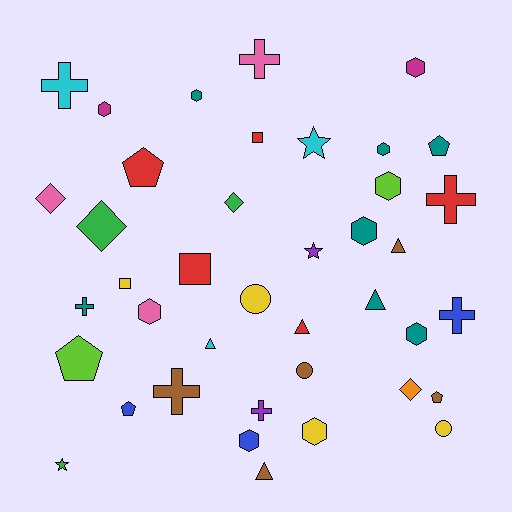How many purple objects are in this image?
There are 2 purple objects.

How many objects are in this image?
There are 40 objects.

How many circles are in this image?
There are 3 circles.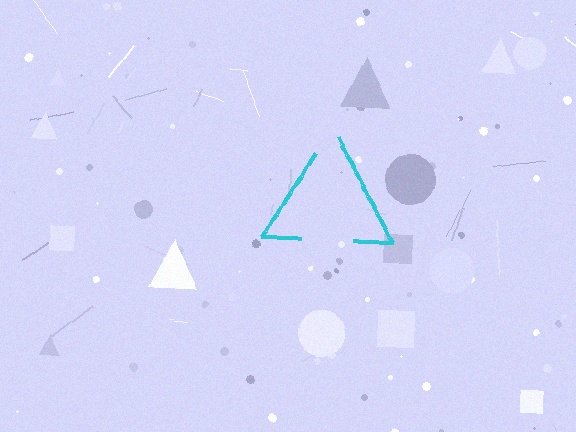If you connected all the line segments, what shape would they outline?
They would outline a triangle.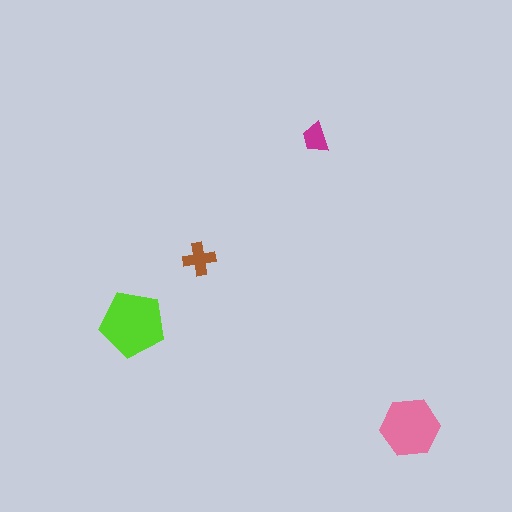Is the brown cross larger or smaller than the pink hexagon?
Smaller.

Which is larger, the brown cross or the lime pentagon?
The lime pentagon.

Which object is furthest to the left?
The lime pentagon is leftmost.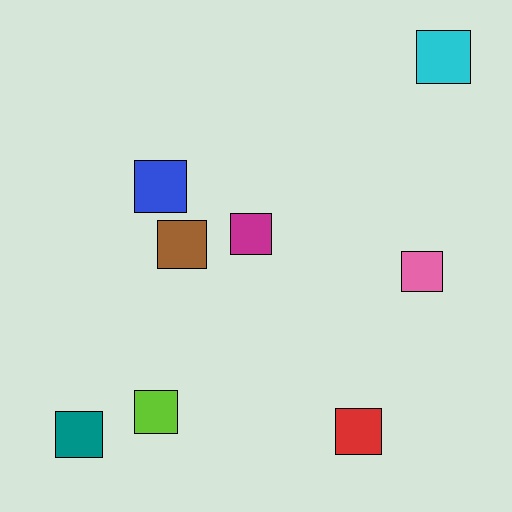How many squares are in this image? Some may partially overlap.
There are 8 squares.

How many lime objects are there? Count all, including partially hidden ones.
There is 1 lime object.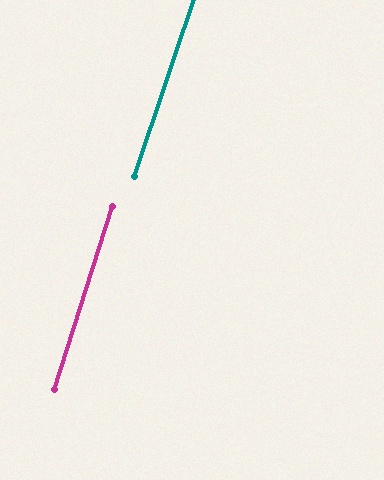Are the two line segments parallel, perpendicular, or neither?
Parallel — their directions differ by only 0.9°.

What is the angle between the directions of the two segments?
Approximately 1 degree.